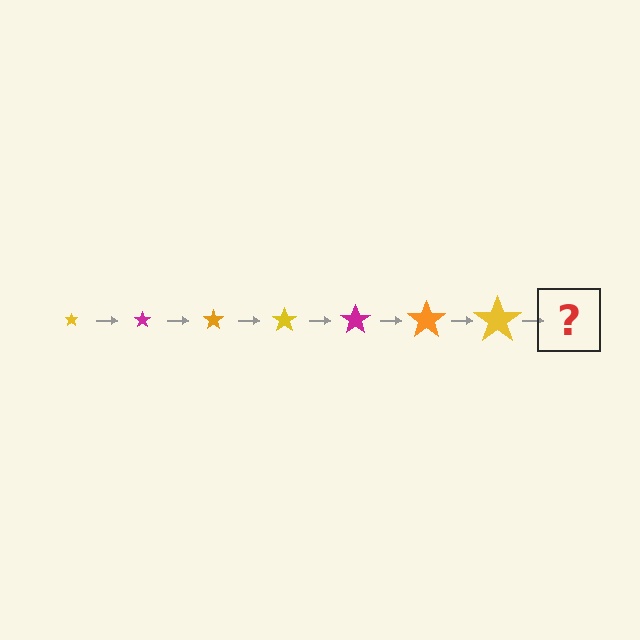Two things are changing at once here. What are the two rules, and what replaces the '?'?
The two rules are that the star grows larger each step and the color cycles through yellow, magenta, and orange. The '?' should be a magenta star, larger than the previous one.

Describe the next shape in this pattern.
It should be a magenta star, larger than the previous one.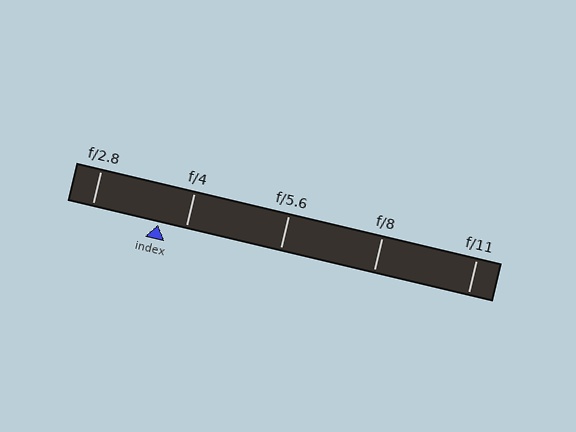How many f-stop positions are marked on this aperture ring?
There are 5 f-stop positions marked.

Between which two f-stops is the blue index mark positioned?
The index mark is between f/2.8 and f/4.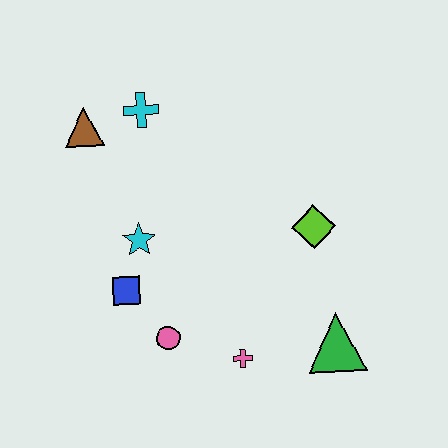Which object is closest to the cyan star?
The blue square is closest to the cyan star.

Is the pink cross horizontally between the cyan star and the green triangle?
Yes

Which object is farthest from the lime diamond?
The brown triangle is farthest from the lime diamond.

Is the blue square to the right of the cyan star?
No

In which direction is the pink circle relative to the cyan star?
The pink circle is below the cyan star.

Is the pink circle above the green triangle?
Yes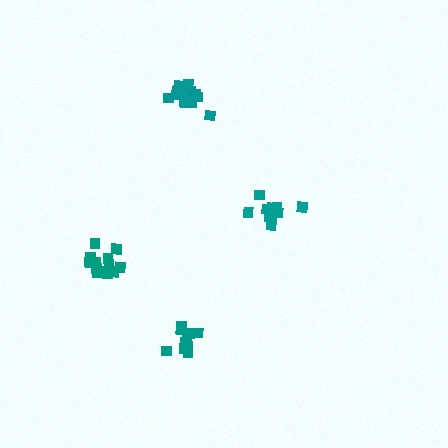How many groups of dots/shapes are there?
There are 4 groups.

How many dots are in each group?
Group 1: 11 dots, Group 2: 10 dots, Group 3: 14 dots, Group 4: 13 dots (48 total).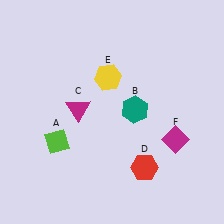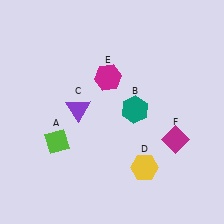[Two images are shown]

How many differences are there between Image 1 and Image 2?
There are 3 differences between the two images.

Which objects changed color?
C changed from magenta to purple. D changed from red to yellow. E changed from yellow to magenta.